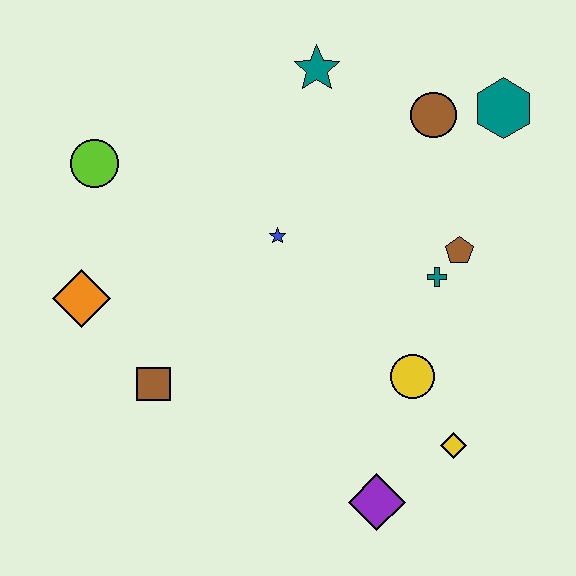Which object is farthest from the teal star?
The purple diamond is farthest from the teal star.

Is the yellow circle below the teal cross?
Yes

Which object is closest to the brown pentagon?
The teal cross is closest to the brown pentagon.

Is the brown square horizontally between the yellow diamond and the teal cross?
No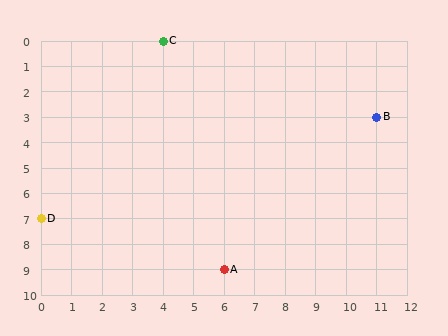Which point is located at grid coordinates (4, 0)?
Point C is at (4, 0).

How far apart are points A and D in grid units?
Points A and D are 6 columns and 2 rows apart (about 6.3 grid units diagonally).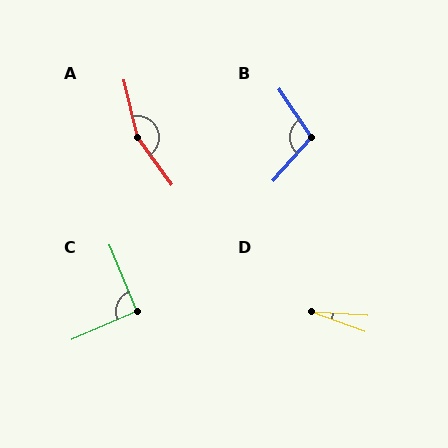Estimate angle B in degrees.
Approximately 105 degrees.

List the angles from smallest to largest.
D (17°), C (91°), B (105°), A (157°).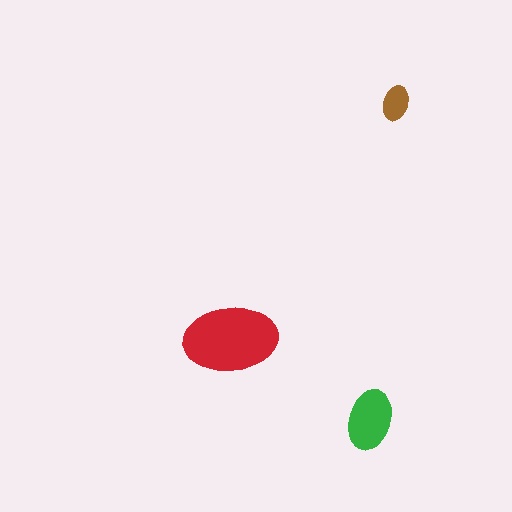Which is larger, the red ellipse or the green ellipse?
The red one.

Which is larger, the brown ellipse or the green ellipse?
The green one.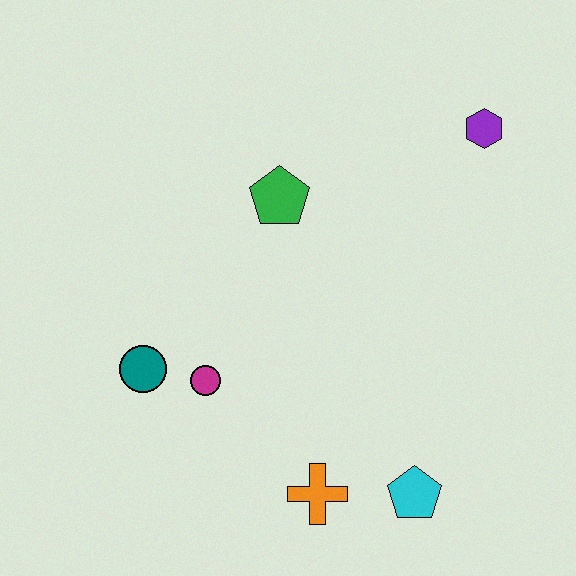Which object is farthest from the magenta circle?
The purple hexagon is farthest from the magenta circle.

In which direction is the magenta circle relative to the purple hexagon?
The magenta circle is to the left of the purple hexagon.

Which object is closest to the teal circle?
The magenta circle is closest to the teal circle.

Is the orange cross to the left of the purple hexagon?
Yes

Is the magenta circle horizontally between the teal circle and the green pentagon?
Yes